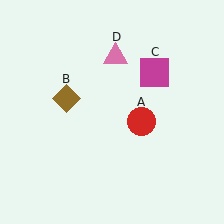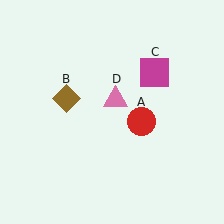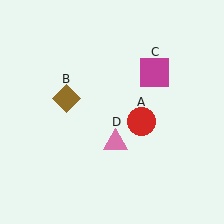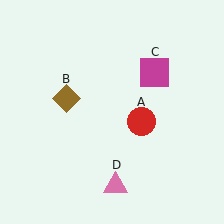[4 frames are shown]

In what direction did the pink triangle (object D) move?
The pink triangle (object D) moved down.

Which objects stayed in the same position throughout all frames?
Red circle (object A) and brown diamond (object B) and magenta square (object C) remained stationary.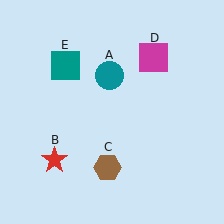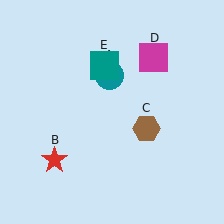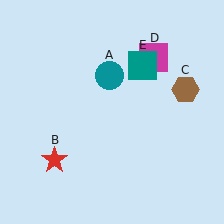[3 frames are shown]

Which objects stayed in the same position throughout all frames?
Teal circle (object A) and red star (object B) and magenta square (object D) remained stationary.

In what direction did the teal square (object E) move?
The teal square (object E) moved right.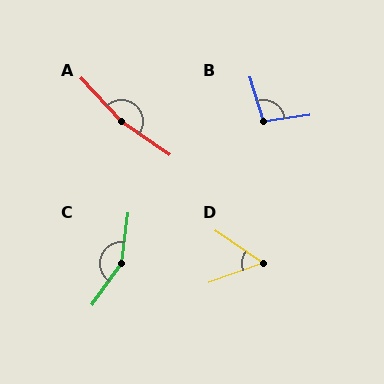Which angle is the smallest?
D, at approximately 54 degrees.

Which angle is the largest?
A, at approximately 168 degrees.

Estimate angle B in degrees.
Approximately 99 degrees.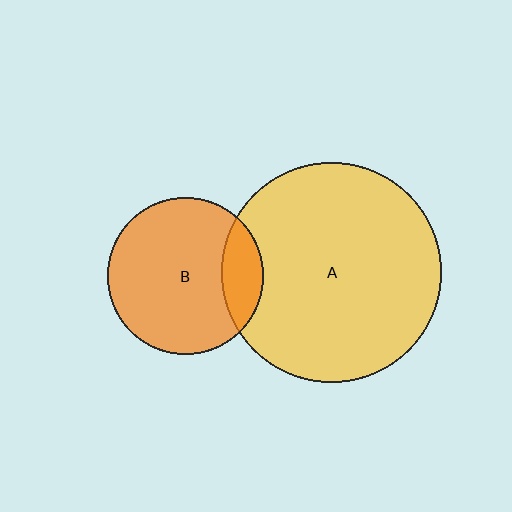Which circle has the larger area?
Circle A (yellow).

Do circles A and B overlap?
Yes.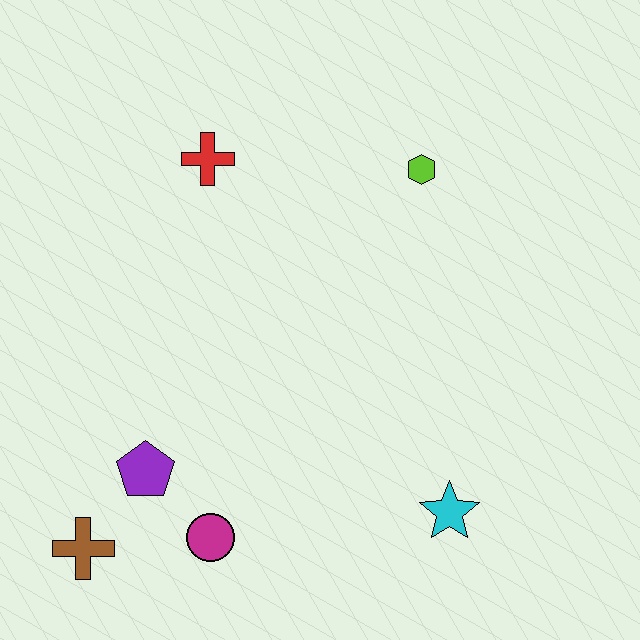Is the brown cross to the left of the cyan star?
Yes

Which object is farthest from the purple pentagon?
The lime hexagon is farthest from the purple pentagon.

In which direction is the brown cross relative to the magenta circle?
The brown cross is to the left of the magenta circle.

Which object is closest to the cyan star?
The magenta circle is closest to the cyan star.